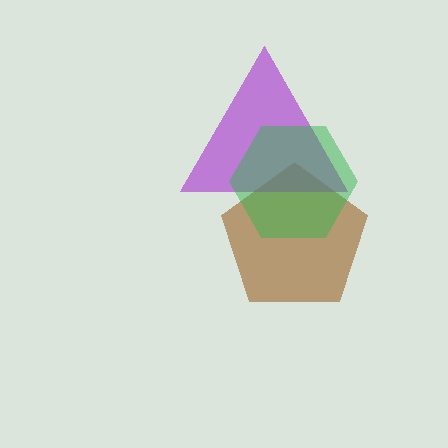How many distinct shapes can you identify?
There are 3 distinct shapes: a brown pentagon, a purple triangle, a green hexagon.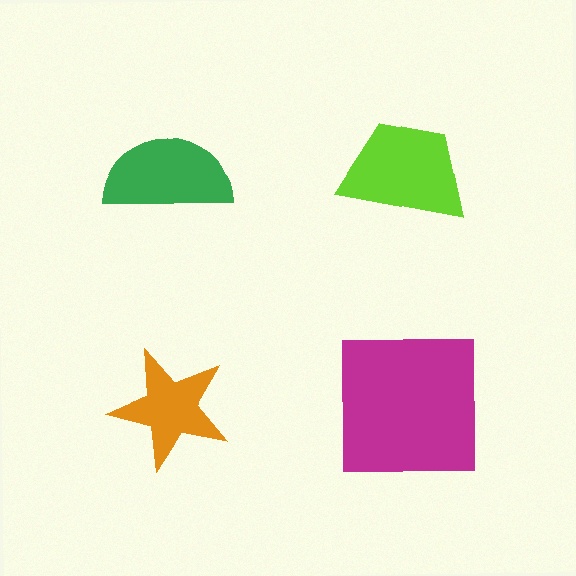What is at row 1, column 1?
A green semicircle.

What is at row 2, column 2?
A magenta square.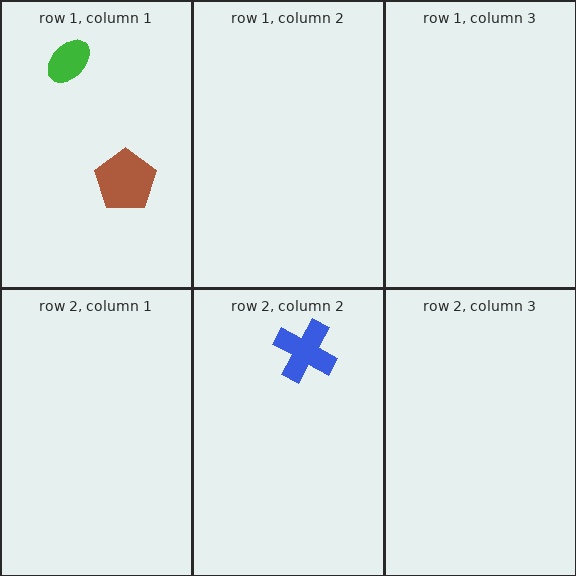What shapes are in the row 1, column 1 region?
The brown pentagon, the green ellipse.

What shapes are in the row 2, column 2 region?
The blue cross.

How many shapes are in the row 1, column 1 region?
2.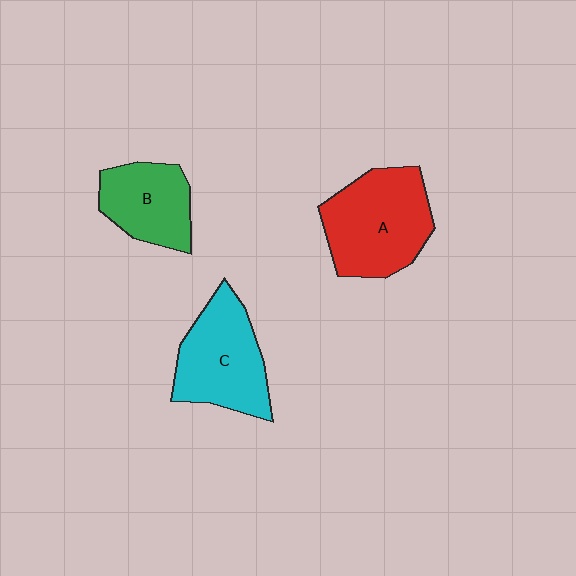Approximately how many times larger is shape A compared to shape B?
Approximately 1.5 times.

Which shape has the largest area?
Shape A (red).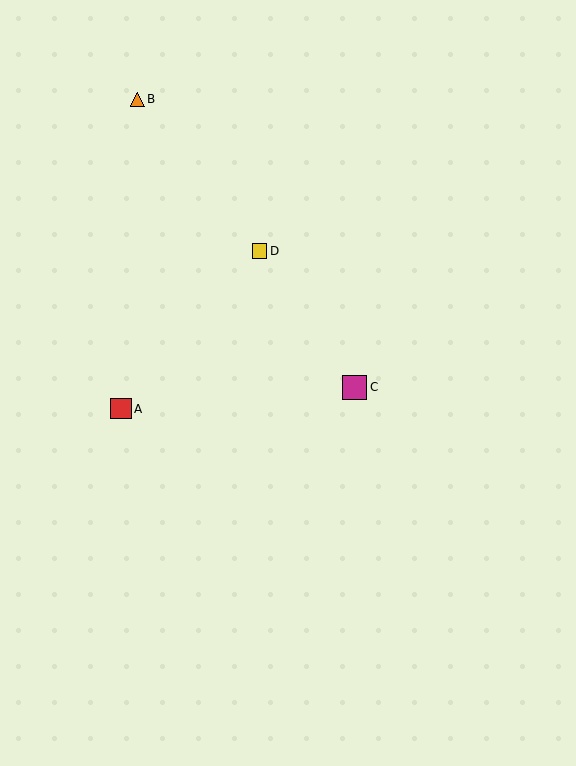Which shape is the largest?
The magenta square (labeled C) is the largest.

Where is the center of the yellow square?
The center of the yellow square is at (260, 251).